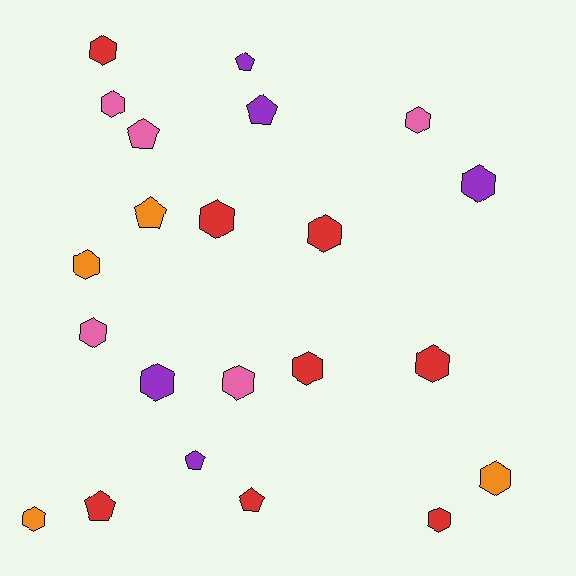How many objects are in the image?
There are 22 objects.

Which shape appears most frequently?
Hexagon, with 15 objects.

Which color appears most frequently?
Red, with 8 objects.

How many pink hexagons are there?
There are 4 pink hexagons.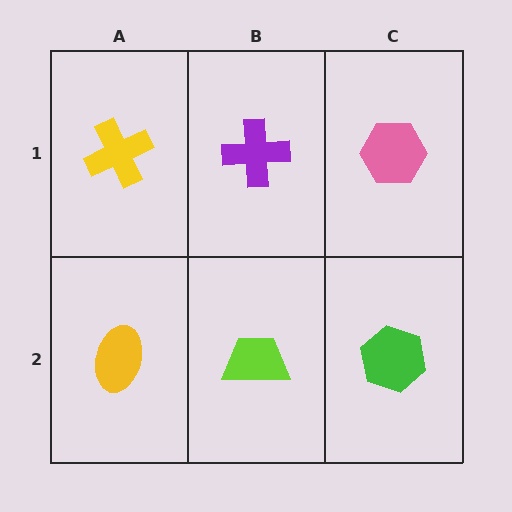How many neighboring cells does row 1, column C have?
2.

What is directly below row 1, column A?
A yellow ellipse.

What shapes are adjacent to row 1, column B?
A lime trapezoid (row 2, column B), a yellow cross (row 1, column A), a pink hexagon (row 1, column C).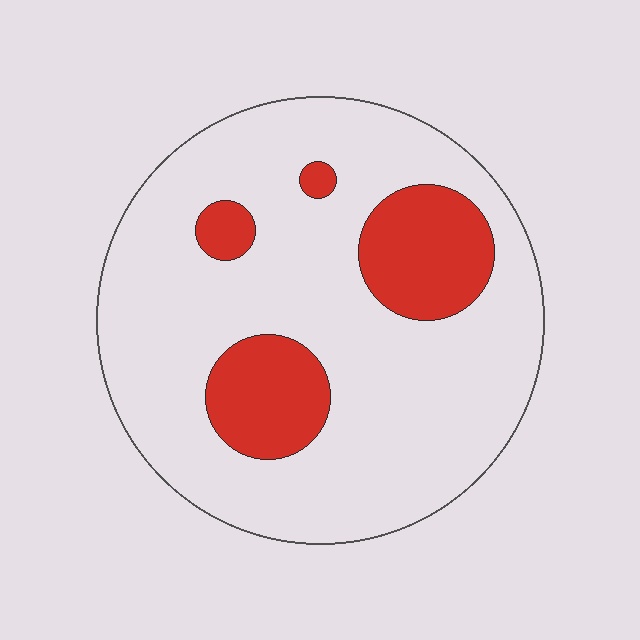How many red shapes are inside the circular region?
4.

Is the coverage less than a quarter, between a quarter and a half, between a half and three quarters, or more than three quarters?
Less than a quarter.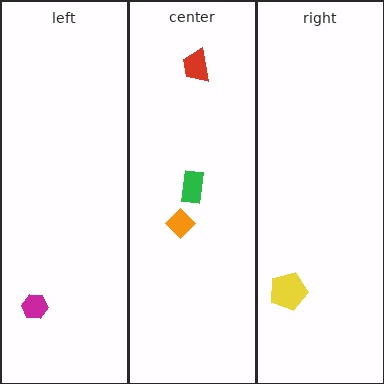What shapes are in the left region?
The magenta hexagon.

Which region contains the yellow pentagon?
The right region.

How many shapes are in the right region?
1.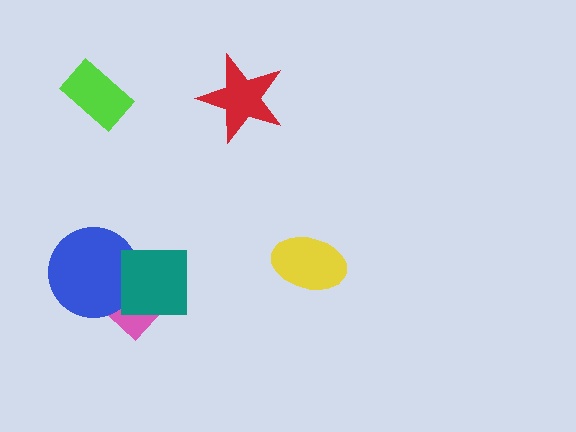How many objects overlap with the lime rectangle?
0 objects overlap with the lime rectangle.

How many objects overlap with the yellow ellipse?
0 objects overlap with the yellow ellipse.